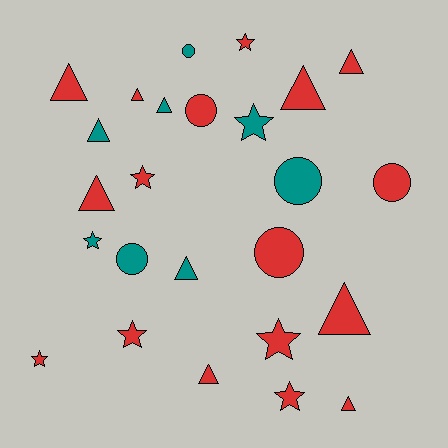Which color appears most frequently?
Red, with 17 objects.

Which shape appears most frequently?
Triangle, with 11 objects.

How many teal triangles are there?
There are 3 teal triangles.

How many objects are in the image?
There are 25 objects.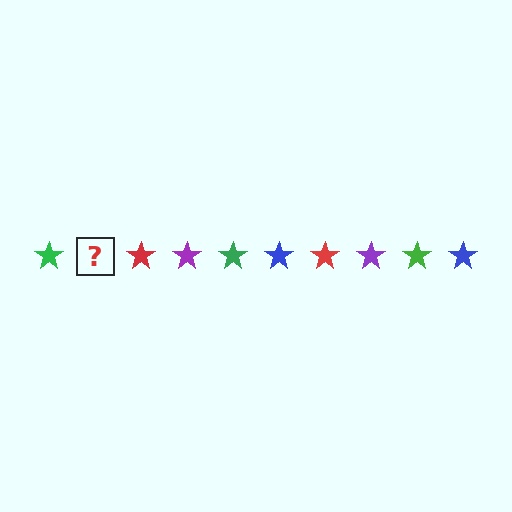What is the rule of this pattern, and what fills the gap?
The rule is that the pattern cycles through green, blue, red, purple stars. The gap should be filled with a blue star.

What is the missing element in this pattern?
The missing element is a blue star.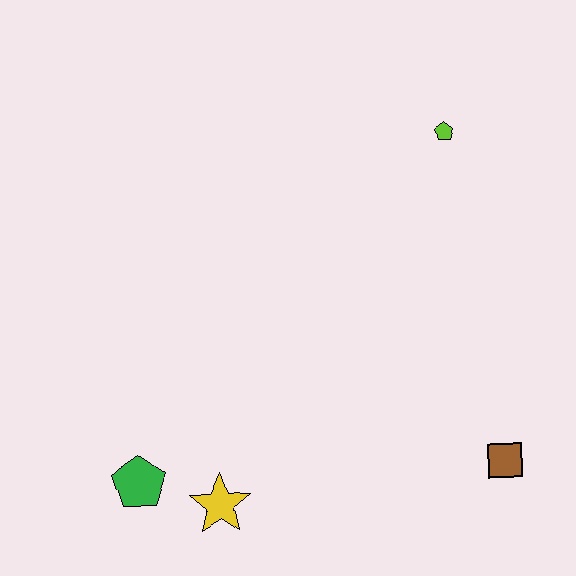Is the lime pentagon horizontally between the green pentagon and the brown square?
Yes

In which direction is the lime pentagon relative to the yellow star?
The lime pentagon is above the yellow star.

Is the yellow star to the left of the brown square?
Yes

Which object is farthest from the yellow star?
The lime pentagon is farthest from the yellow star.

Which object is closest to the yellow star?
The green pentagon is closest to the yellow star.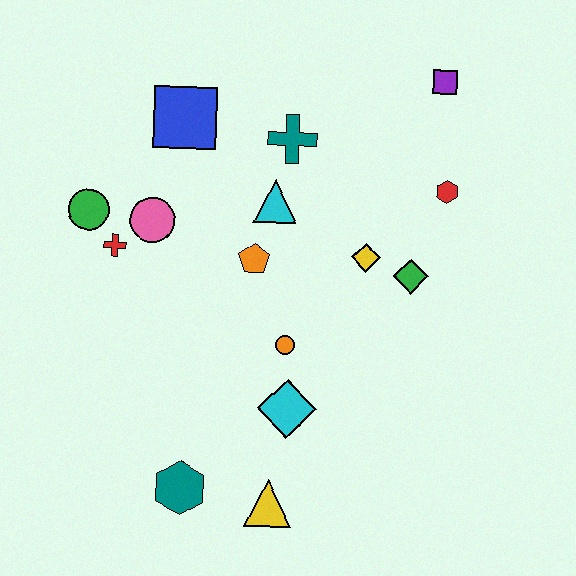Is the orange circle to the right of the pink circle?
Yes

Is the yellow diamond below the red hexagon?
Yes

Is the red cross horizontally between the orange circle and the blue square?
No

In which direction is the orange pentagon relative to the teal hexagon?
The orange pentagon is above the teal hexagon.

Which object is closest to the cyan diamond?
The orange circle is closest to the cyan diamond.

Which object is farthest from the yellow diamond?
The teal hexagon is farthest from the yellow diamond.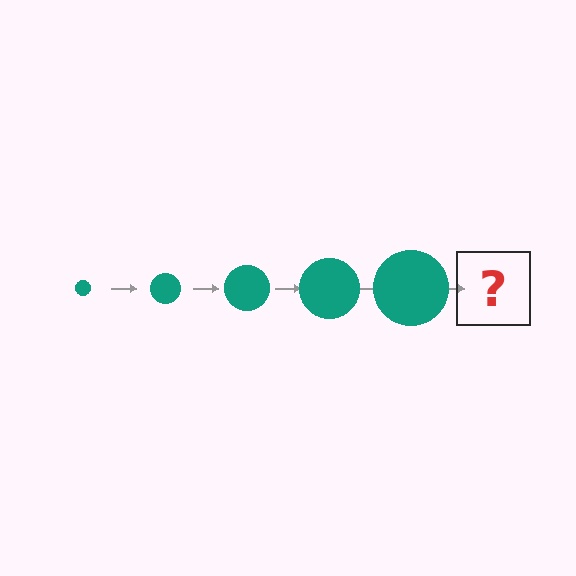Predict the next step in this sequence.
The next step is a teal circle, larger than the previous one.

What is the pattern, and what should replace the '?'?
The pattern is that the circle gets progressively larger each step. The '?' should be a teal circle, larger than the previous one.